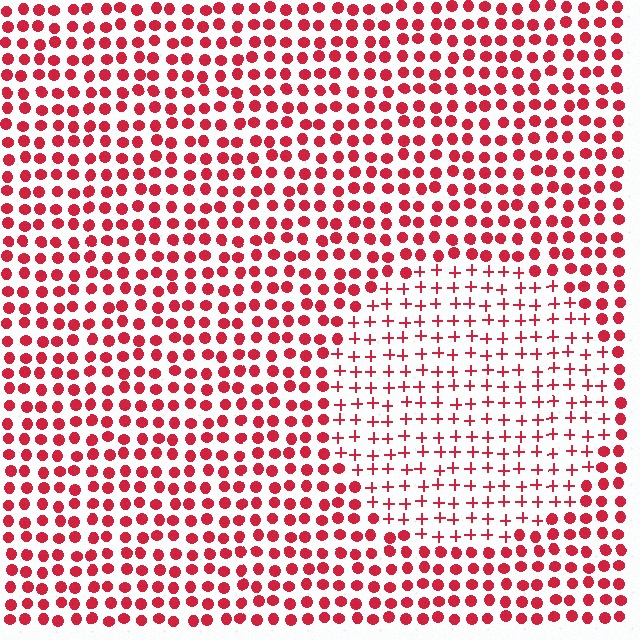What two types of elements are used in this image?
The image uses plus signs inside the circle region and circles outside it.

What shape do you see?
I see a circle.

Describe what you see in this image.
The image is filled with small red elements arranged in a uniform grid. A circle-shaped region contains plus signs, while the surrounding area contains circles. The boundary is defined purely by the change in element shape.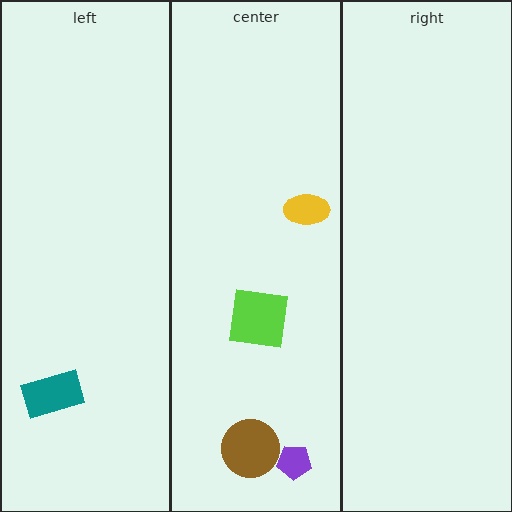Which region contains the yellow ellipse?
The center region.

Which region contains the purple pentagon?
The center region.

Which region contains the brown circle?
The center region.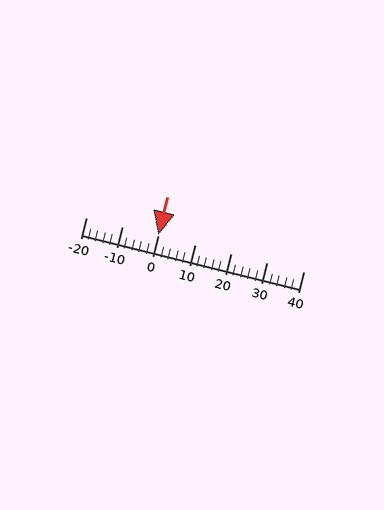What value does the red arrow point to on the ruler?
The red arrow points to approximately 0.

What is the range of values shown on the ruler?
The ruler shows values from -20 to 40.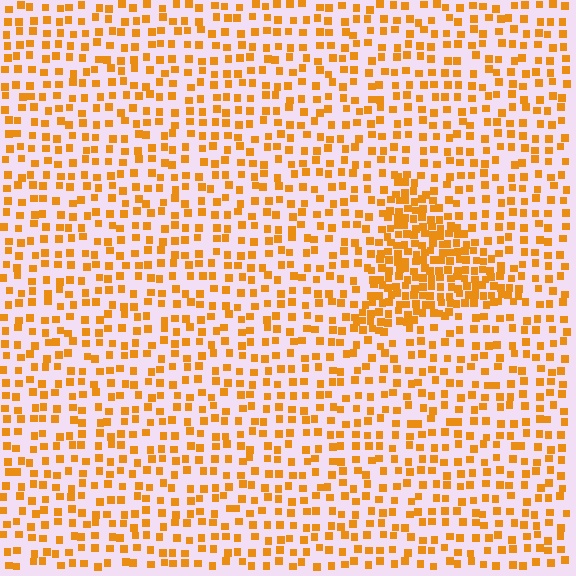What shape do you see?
I see a triangle.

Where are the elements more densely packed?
The elements are more densely packed inside the triangle boundary.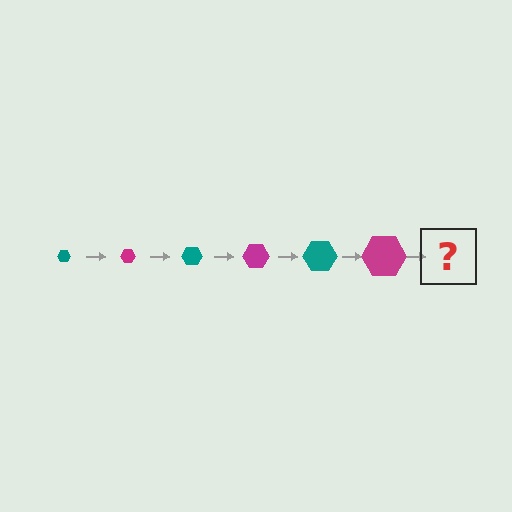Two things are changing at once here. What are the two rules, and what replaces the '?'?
The two rules are that the hexagon grows larger each step and the color cycles through teal and magenta. The '?' should be a teal hexagon, larger than the previous one.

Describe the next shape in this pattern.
It should be a teal hexagon, larger than the previous one.